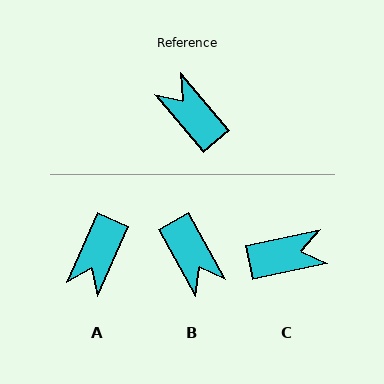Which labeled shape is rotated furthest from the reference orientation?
B, about 169 degrees away.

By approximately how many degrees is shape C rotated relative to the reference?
Approximately 118 degrees clockwise.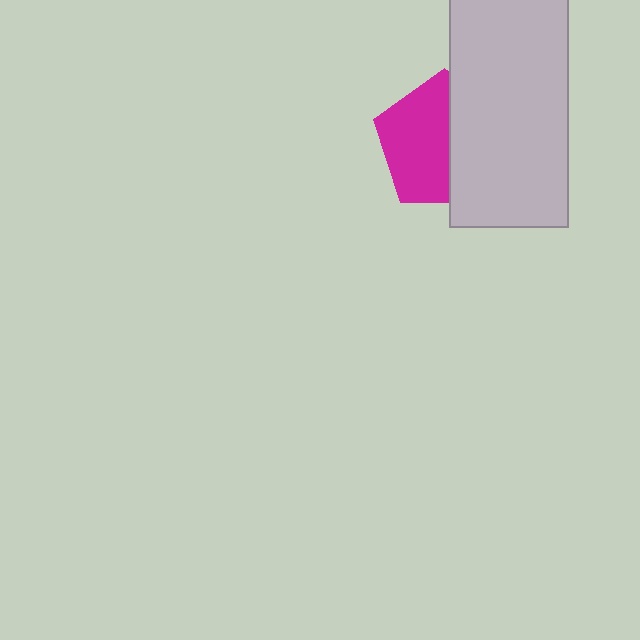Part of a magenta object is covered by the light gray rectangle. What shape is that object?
It is a pentagon.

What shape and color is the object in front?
The object in front is a light gray rectangle.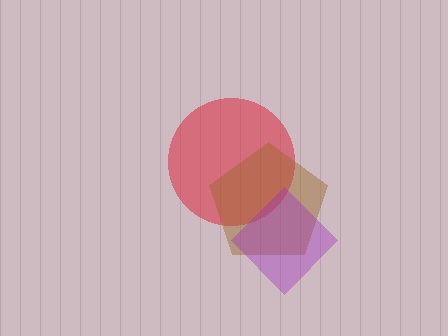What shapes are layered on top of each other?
The layered shapes are: a red circle, a brown pentagon, a purple diamond.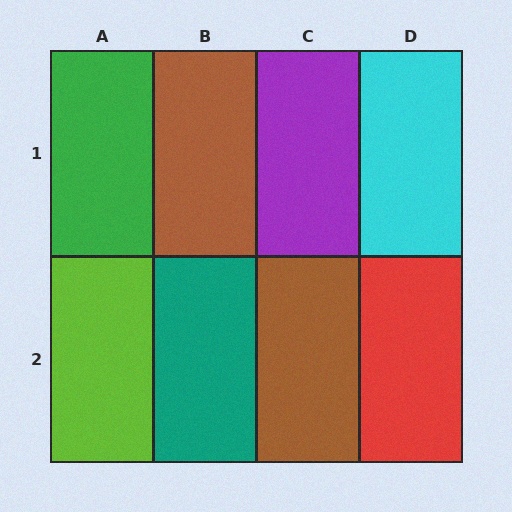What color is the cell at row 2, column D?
Red.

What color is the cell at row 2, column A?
Lime.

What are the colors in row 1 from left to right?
Green, brown, purple, cyan.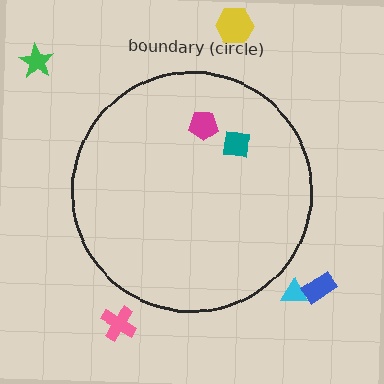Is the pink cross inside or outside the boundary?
Outside.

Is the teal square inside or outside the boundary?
Inside.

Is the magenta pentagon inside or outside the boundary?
Inside.